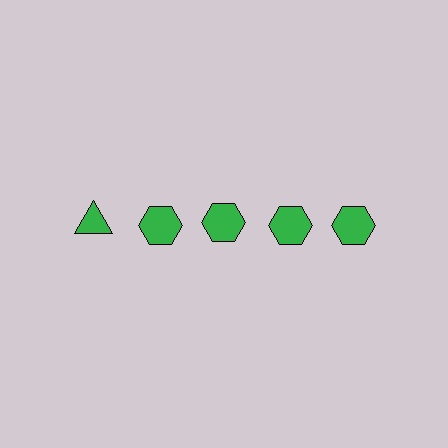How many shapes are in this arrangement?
There are 5 shapes arranged in a grid pattern.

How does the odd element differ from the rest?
It has a different shape: triangle instead of hexagon.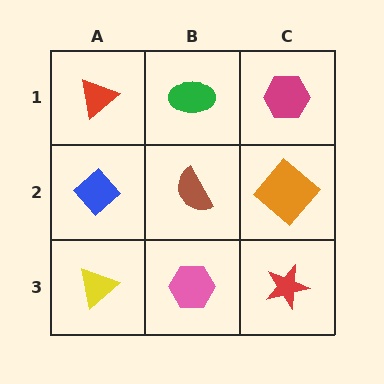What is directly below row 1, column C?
An orange diamond.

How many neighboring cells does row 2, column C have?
3.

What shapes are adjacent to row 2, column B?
A green ellipse (row 1, column B), a pink hexagon (row 3, column B), a blue diamond (row 2, column A), an orange diamond (row 2, column C).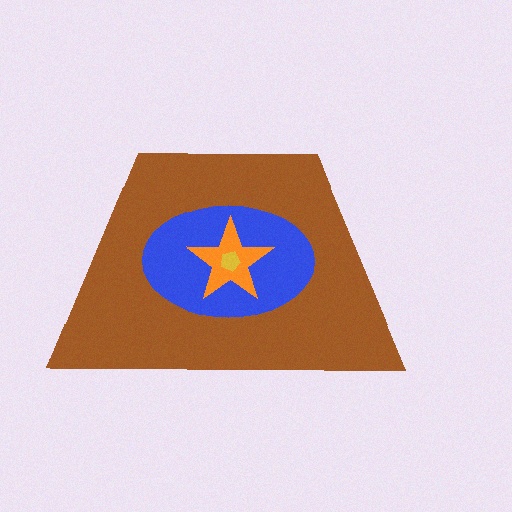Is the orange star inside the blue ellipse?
Yes.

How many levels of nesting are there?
4.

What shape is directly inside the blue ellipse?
The orange star.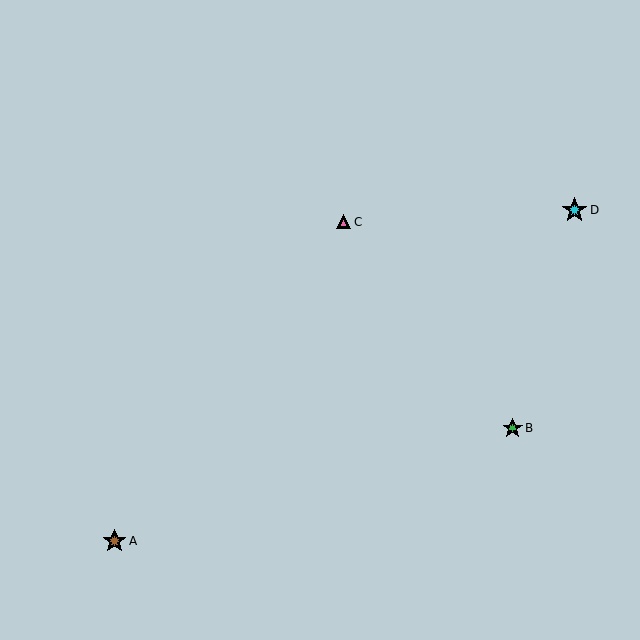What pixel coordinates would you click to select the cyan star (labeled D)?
Click at (574, 210) to select the cyan star D.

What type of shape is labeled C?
Shape C is a pink triangle.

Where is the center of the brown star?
The center of the brown star is at (114, 541).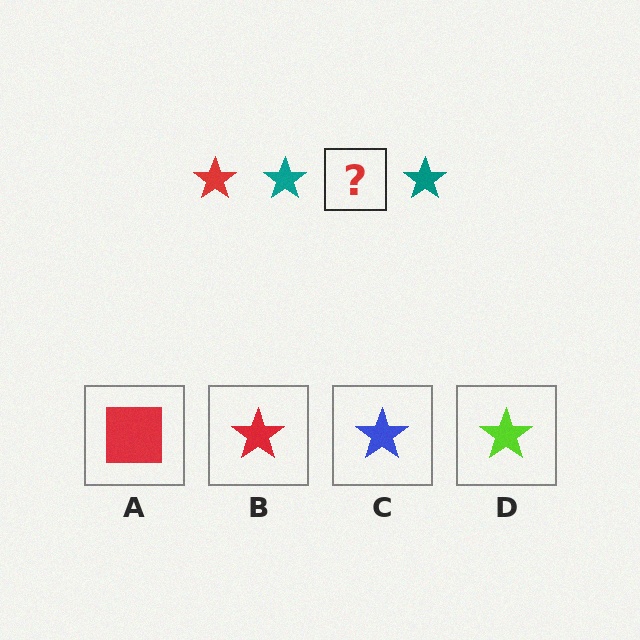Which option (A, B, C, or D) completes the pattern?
B.